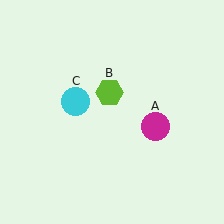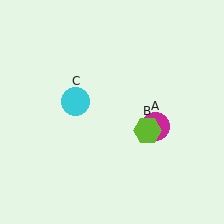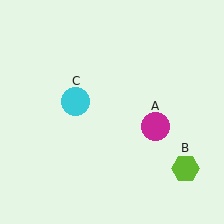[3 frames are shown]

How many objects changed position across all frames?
1 object changed position: lime hexagon (object B).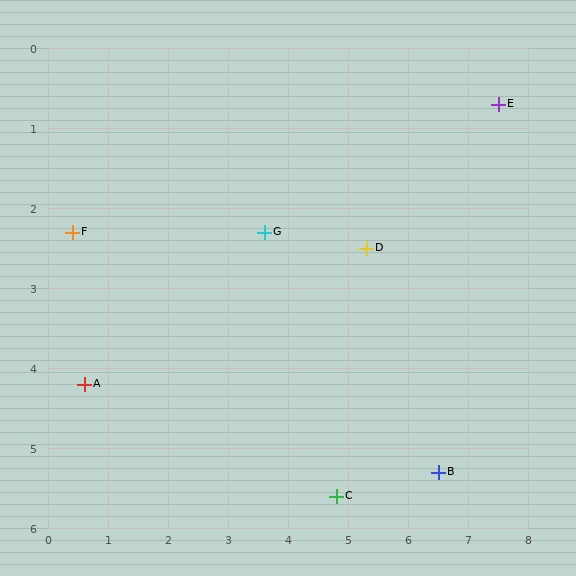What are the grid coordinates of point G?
Point G is at approximately (3.6, 2.3).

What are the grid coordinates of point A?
Point A is at approximately (0.6, 4.2).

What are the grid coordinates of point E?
Point E is at approximately (7.5, 0.7).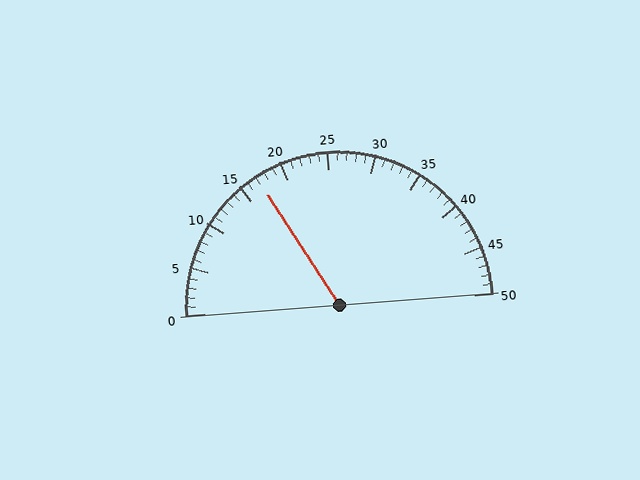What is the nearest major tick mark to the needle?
The nearest major tick mark is 15.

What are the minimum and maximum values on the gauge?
The gauge ranges from 0 to 50.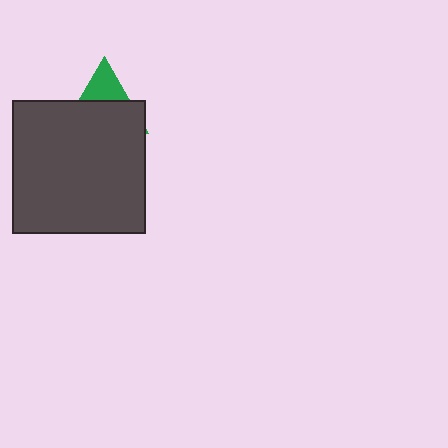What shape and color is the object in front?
The object in front is a dark gray square.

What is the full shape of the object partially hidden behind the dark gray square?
The partially hidden object is a green triangle.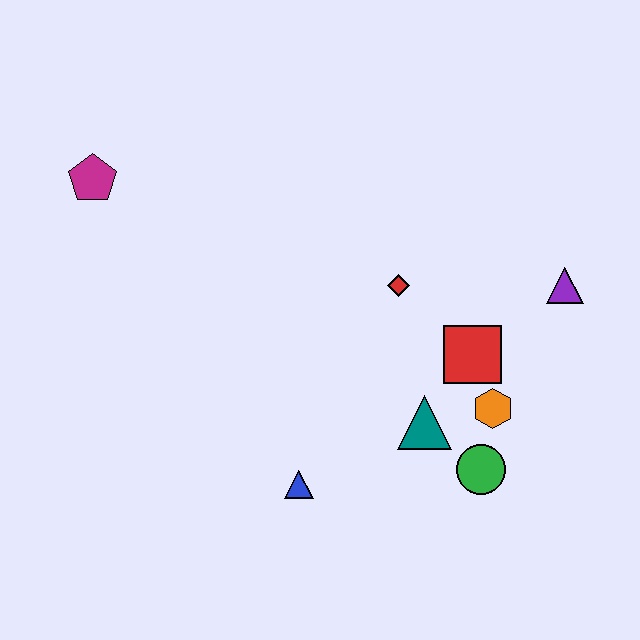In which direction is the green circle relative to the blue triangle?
The green circle is to the right of the blue triangle.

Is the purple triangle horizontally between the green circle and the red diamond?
No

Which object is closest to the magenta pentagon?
The red diamond is closest to the magenta pentagon.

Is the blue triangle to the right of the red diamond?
No